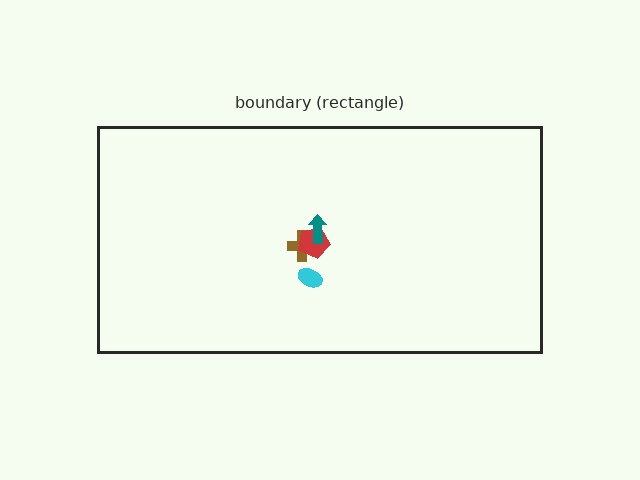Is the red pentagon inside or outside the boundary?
Inside.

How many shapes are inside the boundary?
4 inside, 0 outside.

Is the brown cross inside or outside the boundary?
Inside.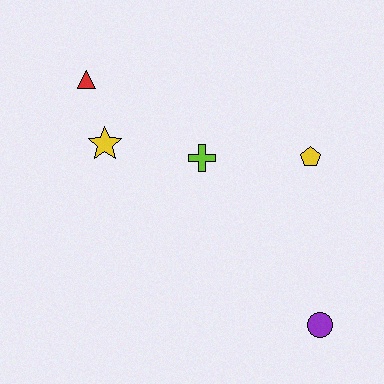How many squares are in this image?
There are no squares.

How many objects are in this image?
There are 5 objects.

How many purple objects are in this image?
There is 1 purple object.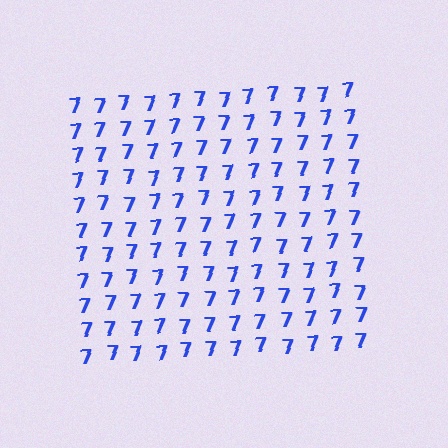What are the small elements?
The small elements are digit 7's.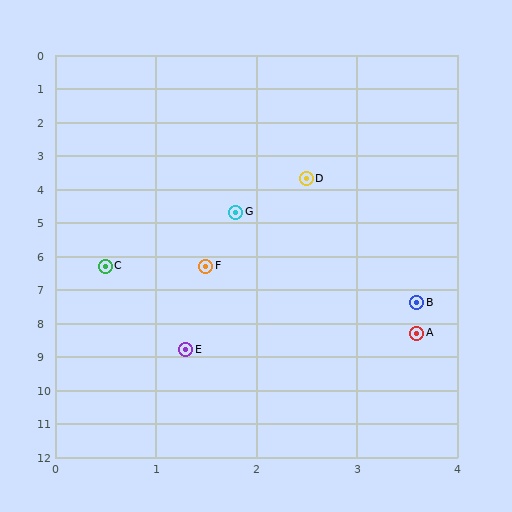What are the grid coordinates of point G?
Point G is at approximately (1.8, 4.7).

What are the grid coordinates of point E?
Point E is at approximately (1.3, 8.8).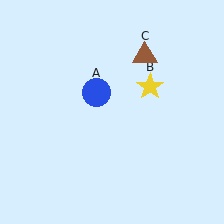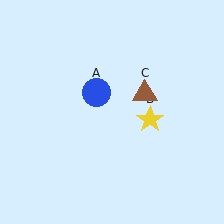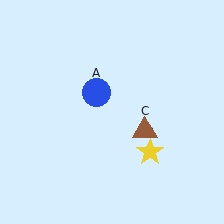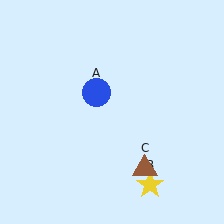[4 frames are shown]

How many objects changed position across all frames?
2 objects changed position: yellow star (object B), brown triangle (object C).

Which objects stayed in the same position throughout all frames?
Blue circle (object A) remained stationary.